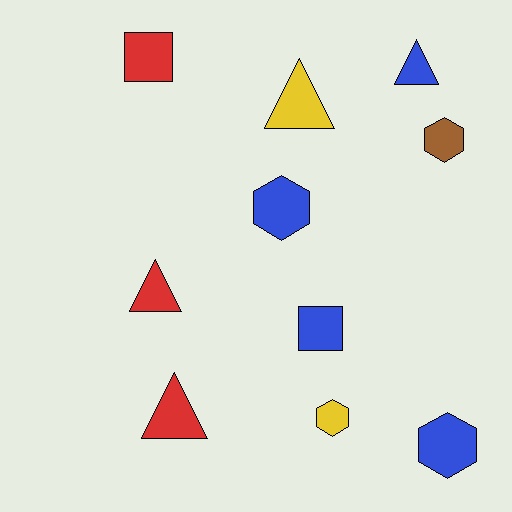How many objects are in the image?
There are 10 objects.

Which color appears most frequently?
Blue, with 4 objects.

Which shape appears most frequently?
Triangle, with 4 objects.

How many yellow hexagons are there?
There is 1 yellow hexagon.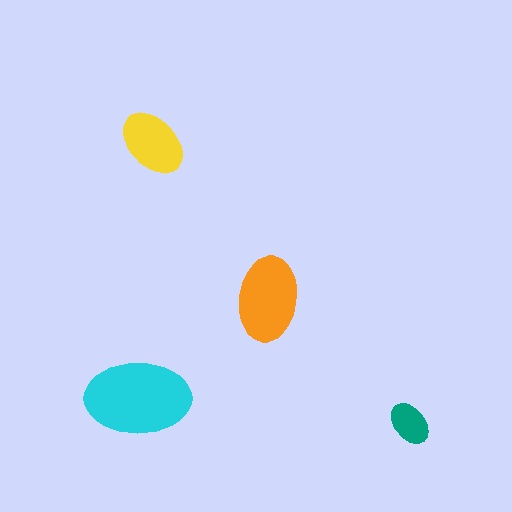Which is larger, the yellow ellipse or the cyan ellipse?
The cyan one.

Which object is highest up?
The yellow ellipse is topmost.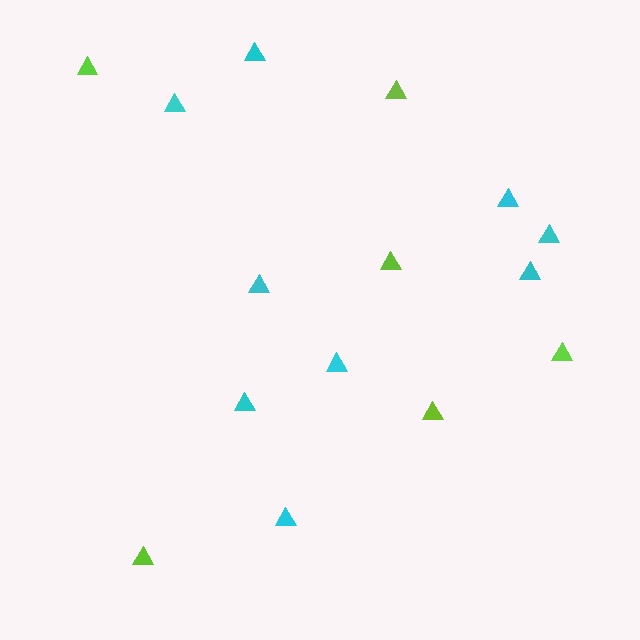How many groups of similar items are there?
There are 2 groups: one group of cyan triangles (9) and one group of lime triangles (6).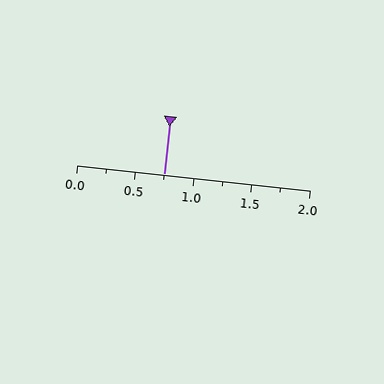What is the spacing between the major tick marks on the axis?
The major ticks are spaced 0.5 apart.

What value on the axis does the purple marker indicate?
The marker indicates approximately 0.75.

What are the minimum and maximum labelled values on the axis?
The axis runs from 0.0 to 2.0.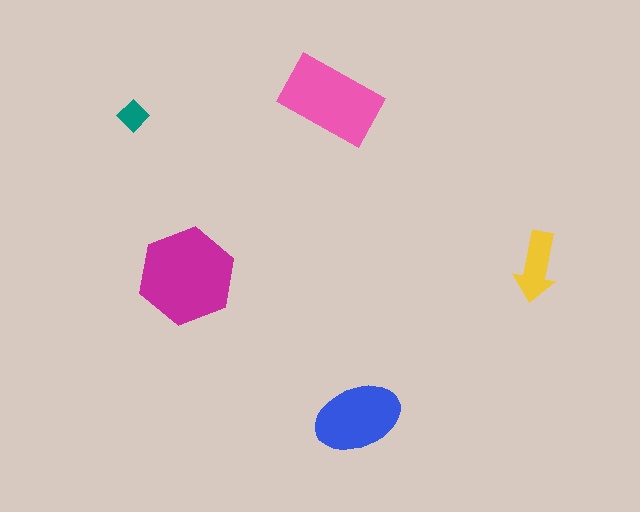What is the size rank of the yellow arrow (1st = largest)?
4th.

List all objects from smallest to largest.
The teal diamond, the yellow arrow, the blue ellipse, the pink rectangle, the magenta hexagon.